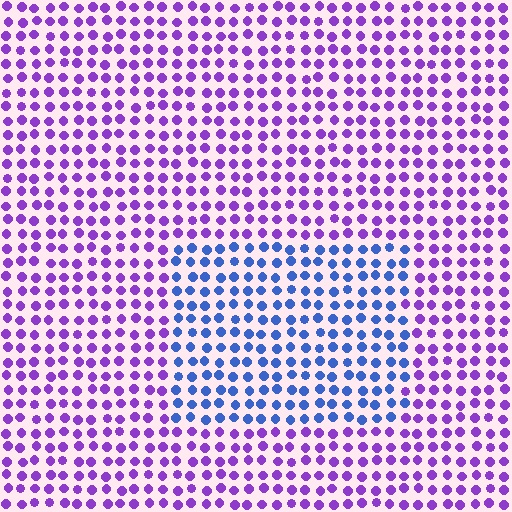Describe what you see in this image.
The image is filled with small purple elements in a uniform arrangement. A rectangle-shaped region is visible where the elements are tinted to a slightly different hue, forming a subtle color boundary.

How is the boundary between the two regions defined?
The boundary is defined purely by a slight shift in hue (about 52 degrees). Spacing, size, and orientation are identical on both sides.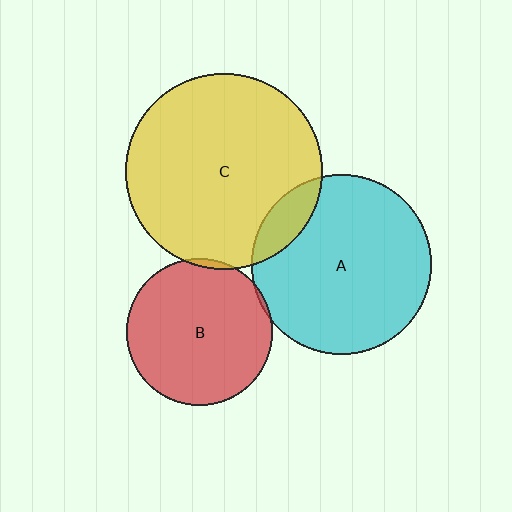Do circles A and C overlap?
Yes.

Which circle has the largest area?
Circle C (yellow).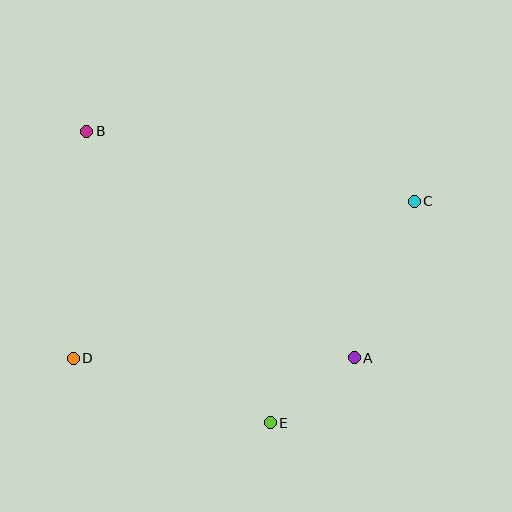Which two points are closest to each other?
Points A and E are closest to each other.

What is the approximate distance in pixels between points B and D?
The distance between B and D is approximately 228 pixels.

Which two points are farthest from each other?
Points C and D are farthest from each other.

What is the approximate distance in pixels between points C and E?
The distance between C and E is approximately 264 pixels.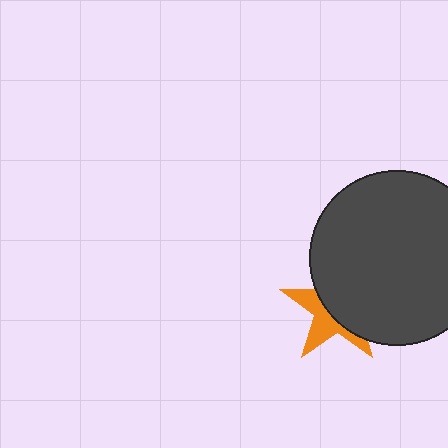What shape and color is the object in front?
The object in front is a dark gray circle.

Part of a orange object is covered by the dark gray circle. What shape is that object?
It is a star.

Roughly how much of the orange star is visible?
A small part of it is visible (roughly 41%).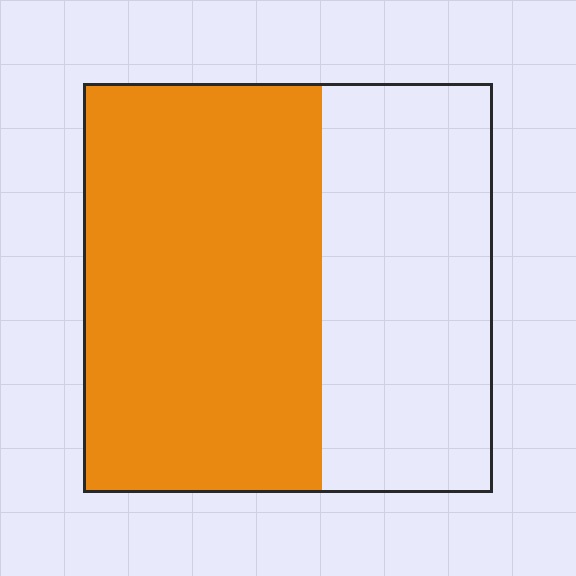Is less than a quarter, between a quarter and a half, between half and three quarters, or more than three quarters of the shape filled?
Between half and three quarters.